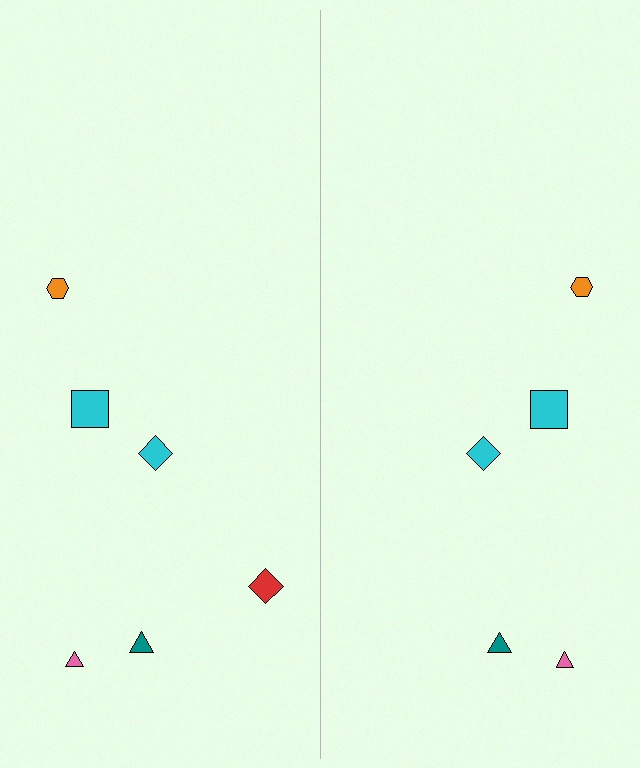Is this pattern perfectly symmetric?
No, the pattern is not perfectly symmetric. A red diamond is missing from the right side.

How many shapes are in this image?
There are 11 shapes in this image.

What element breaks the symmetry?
A red diamond is missing from the right side.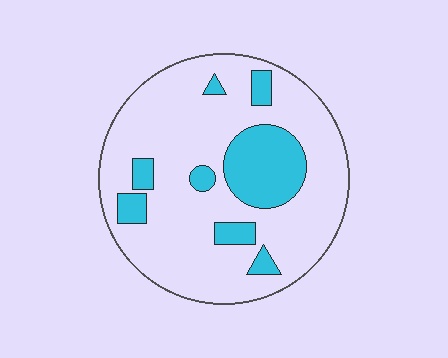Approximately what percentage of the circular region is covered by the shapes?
Approximately 20%.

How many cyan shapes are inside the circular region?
8.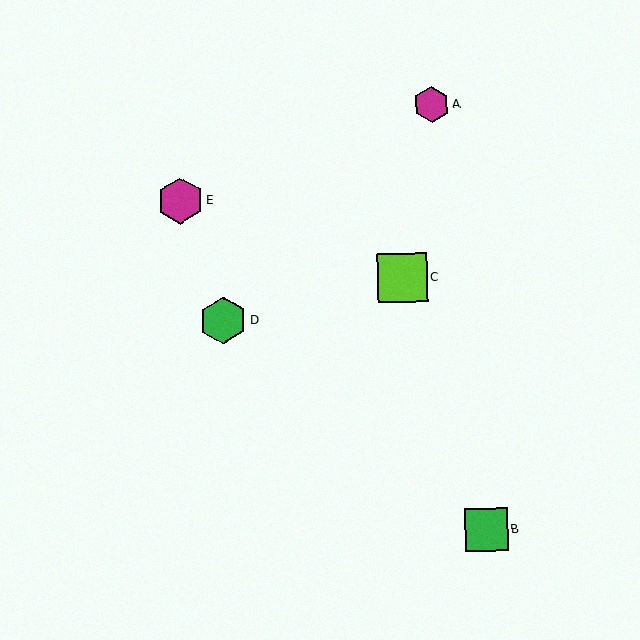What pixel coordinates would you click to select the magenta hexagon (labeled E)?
Click at (180, 201) to select the magenta hexagon E.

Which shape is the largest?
The lime square (labeled C) is the largest.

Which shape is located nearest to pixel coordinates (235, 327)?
The green hexagon (labeled D) at (223, 320) is nearest to that location.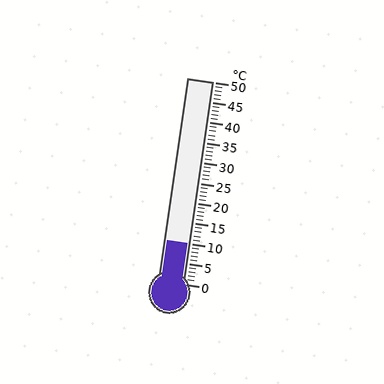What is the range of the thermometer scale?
The thermometer scale ranges from 0°C to 50°C.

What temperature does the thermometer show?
The thermometer shows approximately 10°C.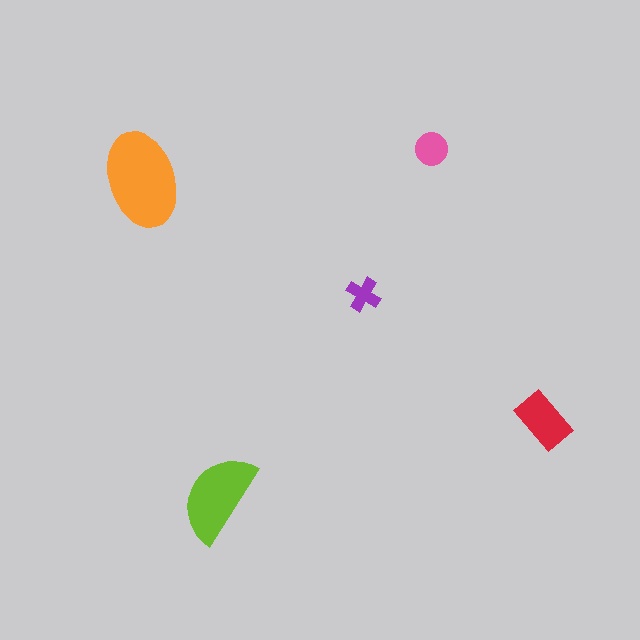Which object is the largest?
The orange ellipse.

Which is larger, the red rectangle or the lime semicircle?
The lime semicircle.